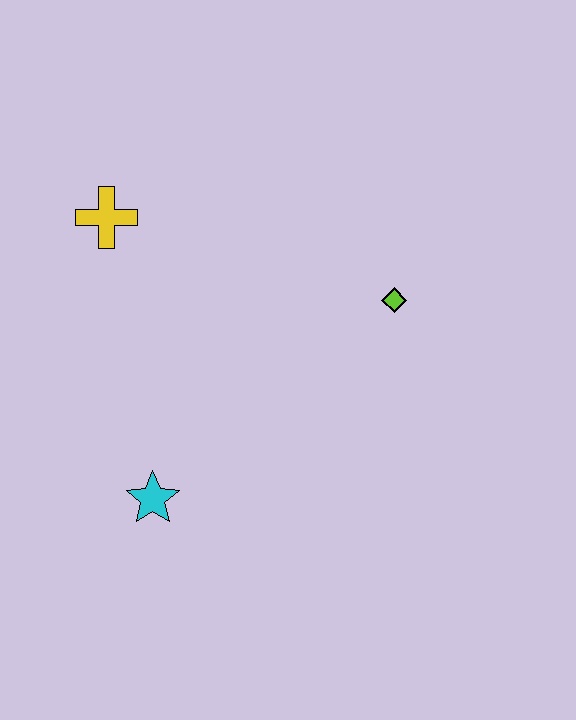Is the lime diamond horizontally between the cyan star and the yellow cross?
No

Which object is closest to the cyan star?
The yellow cross is closest to the cyan star.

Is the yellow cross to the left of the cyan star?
Yes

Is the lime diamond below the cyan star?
No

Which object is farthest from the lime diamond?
The cyan star is farthest from the lime diamond.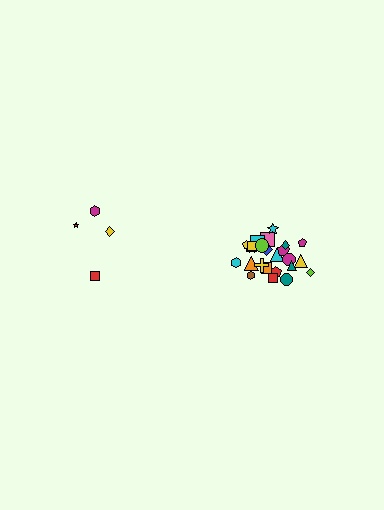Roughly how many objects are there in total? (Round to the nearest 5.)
Roughly 30 objects in total.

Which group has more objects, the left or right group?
The right group.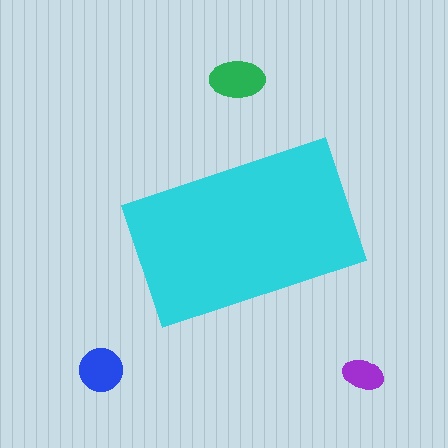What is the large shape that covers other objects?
A cyan rectangle.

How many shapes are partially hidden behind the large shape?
0 shapes are partially hidden.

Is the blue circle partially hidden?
No, the blue circle is fully visible.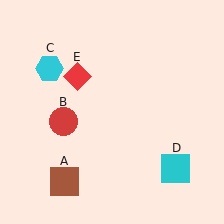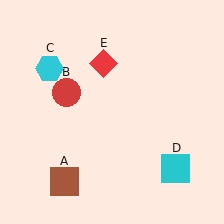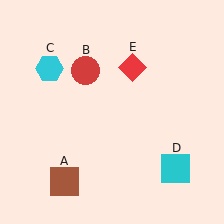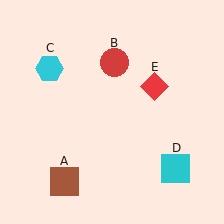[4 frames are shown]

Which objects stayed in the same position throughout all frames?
Brown square (object A) and cyan hexagon (object C) and cyan square (object D) remained stationary.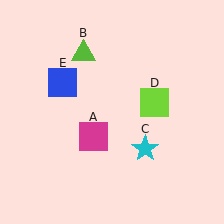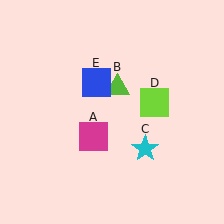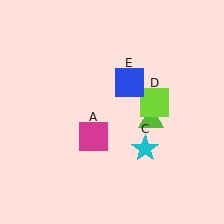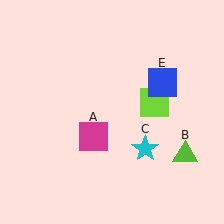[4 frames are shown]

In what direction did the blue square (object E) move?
The blue square (object E) moved right.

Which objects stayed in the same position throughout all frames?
Magenta square (object A) and cyan star (object C) and lime square (object D) remained stationary.